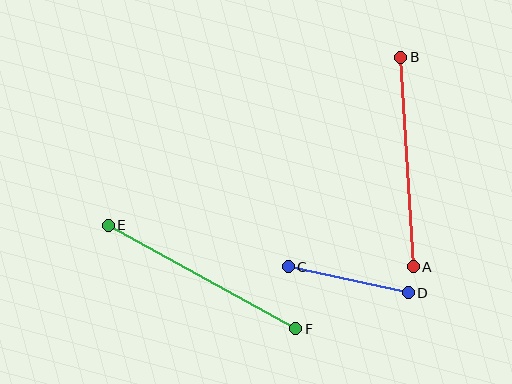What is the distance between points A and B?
The distance is approximately 210 pixels.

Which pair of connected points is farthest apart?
Points E and F are farthest apart.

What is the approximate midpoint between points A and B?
The midpoint is at approximately (407, 162) pixels.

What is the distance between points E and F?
The distance is approximately 214 pixels.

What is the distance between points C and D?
The distance is approximately 123 pixels.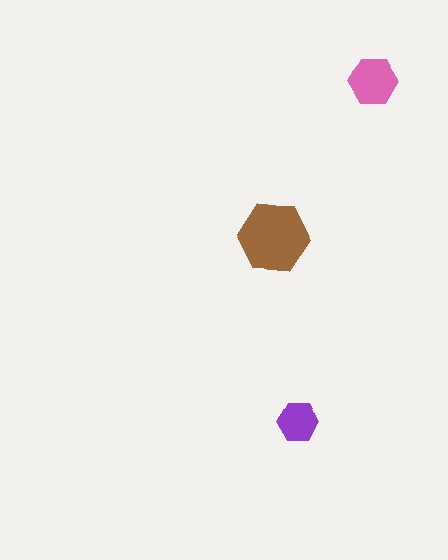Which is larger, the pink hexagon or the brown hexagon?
The brown one.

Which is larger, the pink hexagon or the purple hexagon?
The pink one.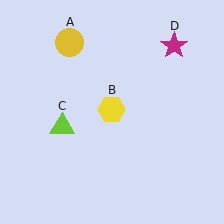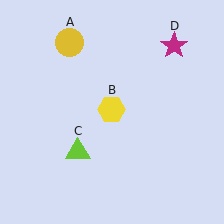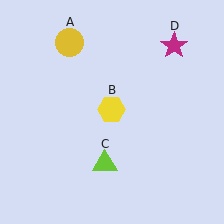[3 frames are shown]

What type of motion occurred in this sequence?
The lime triangle (object C) rotated counterclockwise around the center of the scene.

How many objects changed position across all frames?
1 object changed position: lime triangle (object C).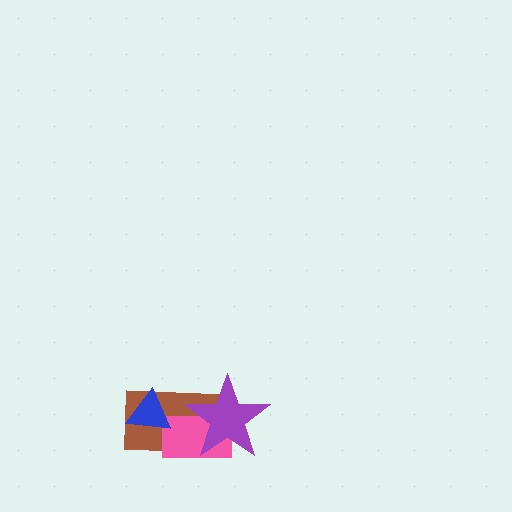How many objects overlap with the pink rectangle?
3 objects overlap with the pink rectangle.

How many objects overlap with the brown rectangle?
3 objects overlap with the brown rectangle.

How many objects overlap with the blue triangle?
2 objects overlap with the blue triangle.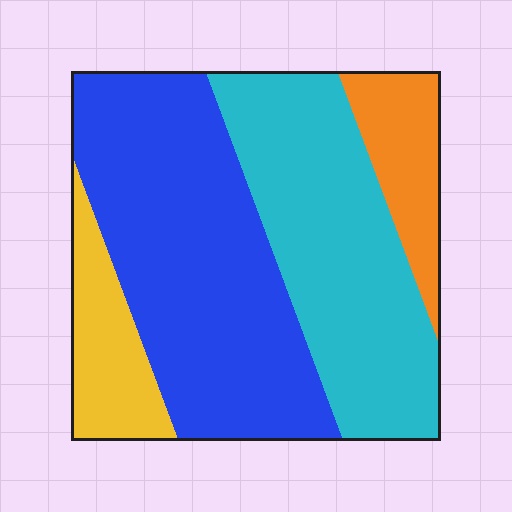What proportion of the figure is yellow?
Yellow takes up less than a quarter of the figure.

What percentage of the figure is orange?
Orange covers about 10% of the figure.